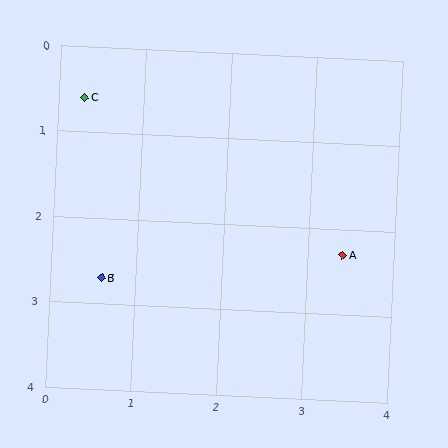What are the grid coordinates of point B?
Point B is at approximately (0.6, 2.7).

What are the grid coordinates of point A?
Point A is at approximately (3.4, 2.3).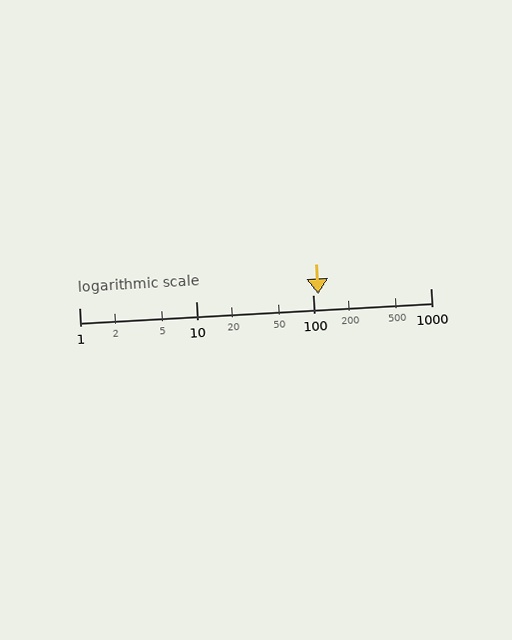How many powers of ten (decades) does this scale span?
The scale spans 3 decades, from 1 to 1000.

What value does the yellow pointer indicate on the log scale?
The pointer indicates approximately 110.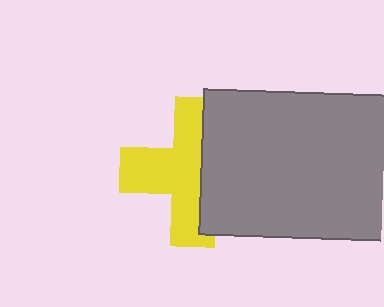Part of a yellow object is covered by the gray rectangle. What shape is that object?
It is a cross.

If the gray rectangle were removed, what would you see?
You would see the complete yellow cross.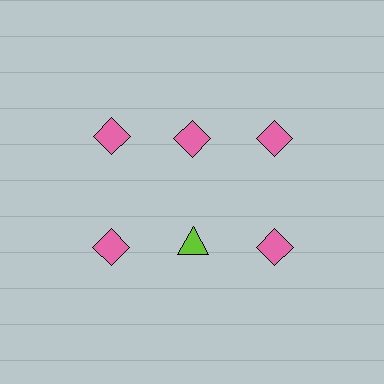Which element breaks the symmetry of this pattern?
The lime triangle in the second row, second from left column breaks the symmetry. All other shapes are pink diamonds.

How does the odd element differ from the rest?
It differs in both color (lime instead of pink) and shape (triangle instead of diamond).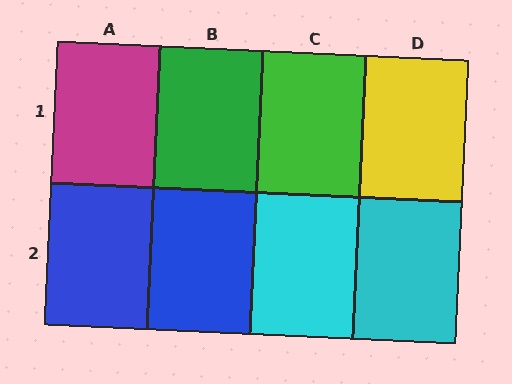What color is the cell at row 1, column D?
Yellow.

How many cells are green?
2 cells are green.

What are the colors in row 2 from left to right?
Blue, blue, cyan, cyan.